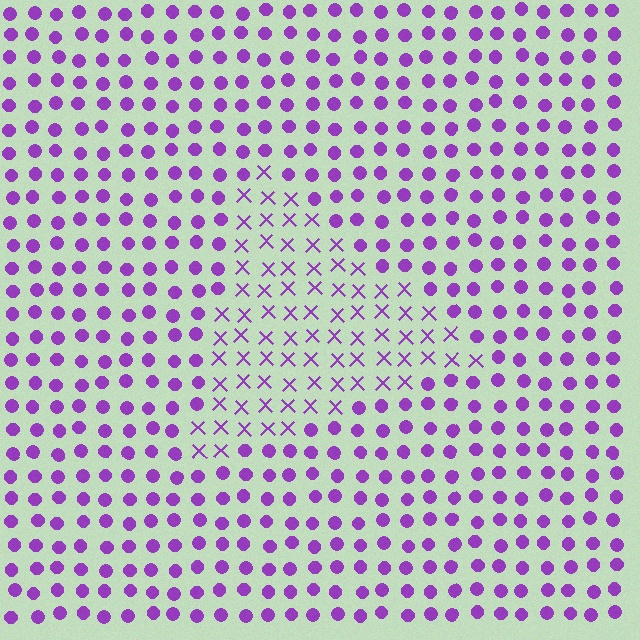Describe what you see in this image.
The image is filled with small purple elements arranged in a uniform grid. A triangle-shaped region contains X marks, while the surrounding area contains circles. The boundary is defined purely by the change in element shape.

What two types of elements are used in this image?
The image uses X marks inside the triangle region and circles outside it.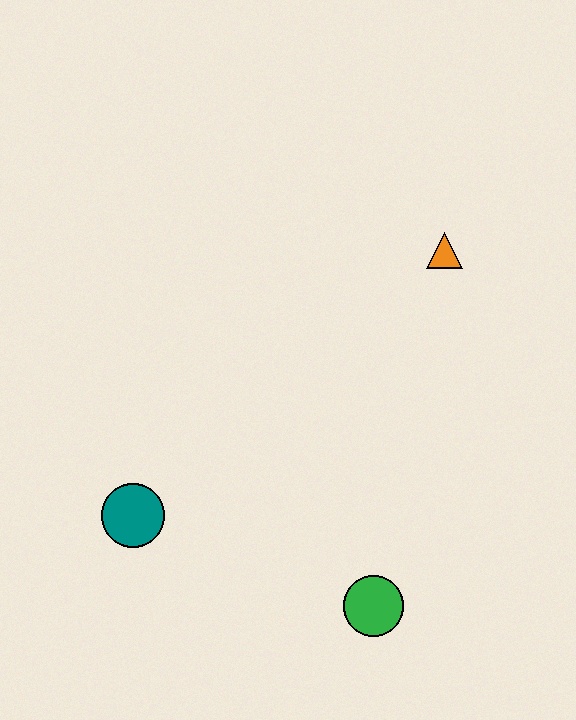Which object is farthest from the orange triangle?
The teal circle is farthest from the orange triangle.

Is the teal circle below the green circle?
No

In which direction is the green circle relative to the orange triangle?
The green circle is below the orange triangle.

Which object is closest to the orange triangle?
The green circle is closest to the orange triangle.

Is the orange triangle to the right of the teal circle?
Yes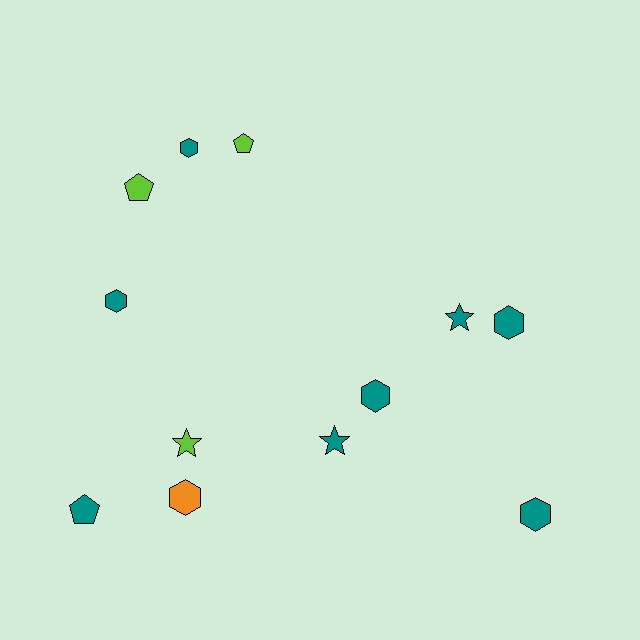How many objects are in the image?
There are 12 objects.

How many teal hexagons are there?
There are 5 teal hexagons.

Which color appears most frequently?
Teal, with 8 objects.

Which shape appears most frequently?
Hexagon, with 6 objects.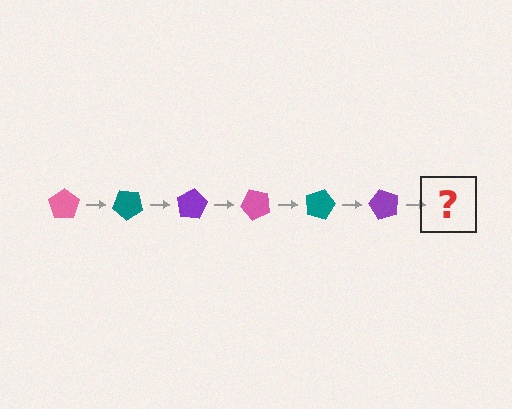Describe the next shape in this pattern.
It should be a pink pentagon, rotated 240 degrees from the start.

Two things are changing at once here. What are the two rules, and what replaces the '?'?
The two rules are that it rotates 40 degrees each step and the color cycles through pink, teal, and purple. The '?' should be a pink pentagon, rotated 240 degrees from the start.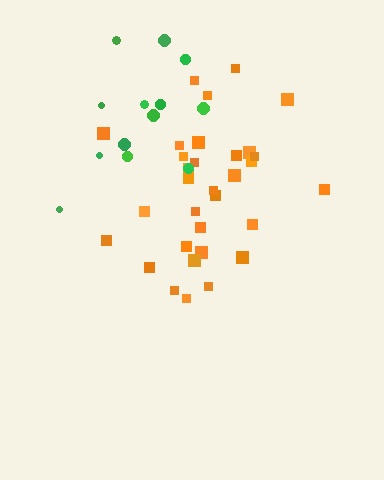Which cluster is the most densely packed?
Orange.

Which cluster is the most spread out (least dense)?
Green.